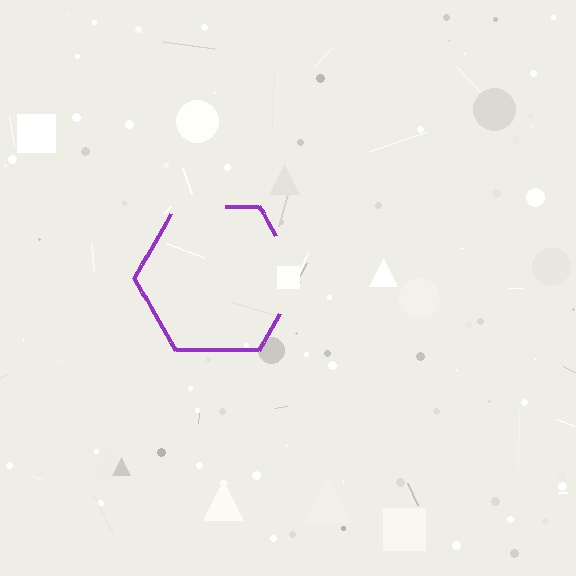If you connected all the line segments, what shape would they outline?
They would outline a hexagon.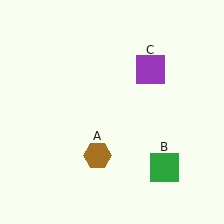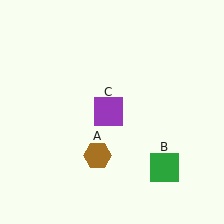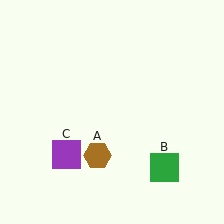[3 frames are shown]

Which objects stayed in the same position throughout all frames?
Brown hexagon (object A) and green square (object B) remained stationary.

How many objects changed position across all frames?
1 object changed position: purple square (object C).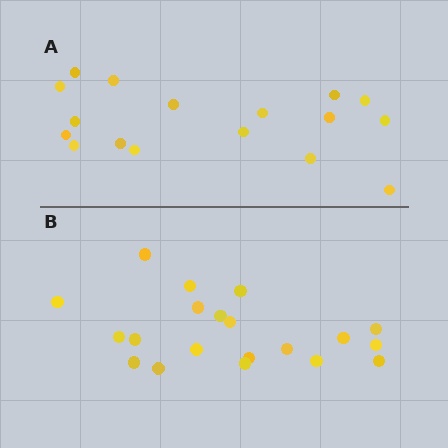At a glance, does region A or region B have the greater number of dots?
Region B (the bottom region) has more dots.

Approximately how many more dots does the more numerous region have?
Region B has just a few more — roughly 2 or 3 more dots than region A.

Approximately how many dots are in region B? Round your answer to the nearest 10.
About 20 dots.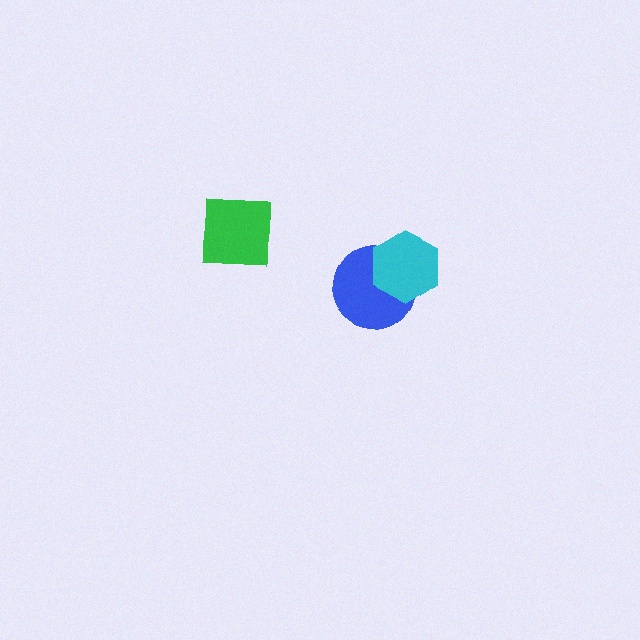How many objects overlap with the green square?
0 objects overlap with the green square.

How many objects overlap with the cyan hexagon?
1 object overlaps with the cyan hexagon.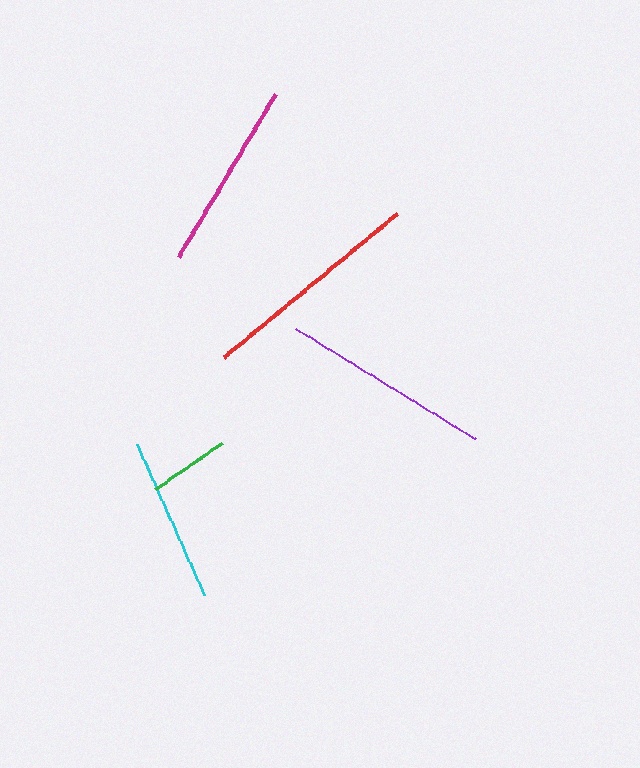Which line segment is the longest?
The red line is the longest at approximately 225 pixels.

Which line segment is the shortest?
The green line is the shortest at approximately 81 pixels.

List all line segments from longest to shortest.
From longest to shortest: red, purple, magenta, cyan, green.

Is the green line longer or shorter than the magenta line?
The magenta line is longer than the green line.